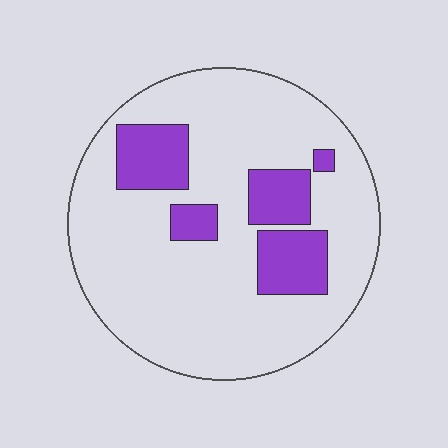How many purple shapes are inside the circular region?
5.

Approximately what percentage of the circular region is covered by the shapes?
Approximately 20%.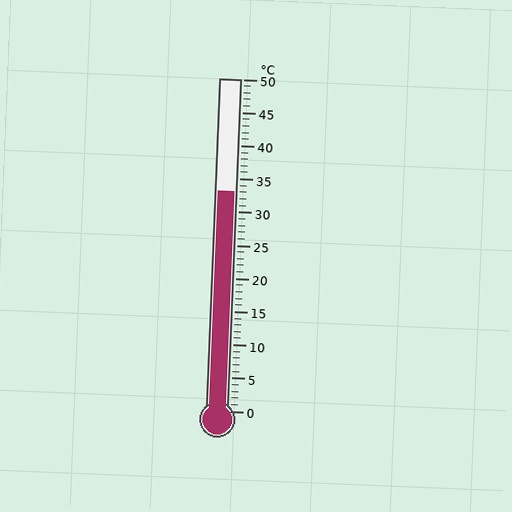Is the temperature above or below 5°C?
The temperature is above 5°C.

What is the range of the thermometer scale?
The thermometer scale ranges from 0°C to 50°C.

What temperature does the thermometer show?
The thermometer shows approximately 33°C.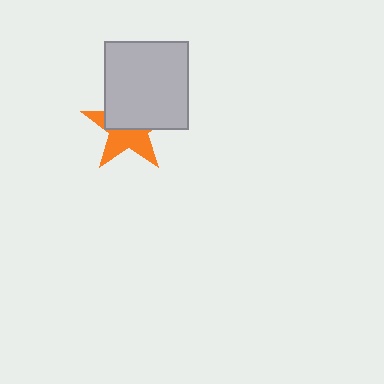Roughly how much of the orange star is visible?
About half of it is visible (roughly 49%).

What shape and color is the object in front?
The object in front is a light gray rectangle.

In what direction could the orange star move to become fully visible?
The orange star could move down. That would shift it out from behind the light gray rectangle entirely.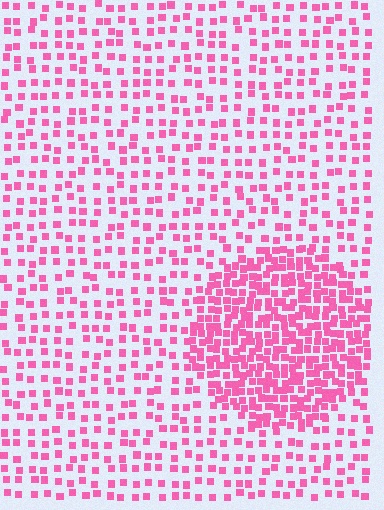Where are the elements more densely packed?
The elements are more densely packed inside the circle boundary.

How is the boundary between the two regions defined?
The boundary is defined by a change in element density (approximately 2.4x ratio). All elements are the same color, size, and shape.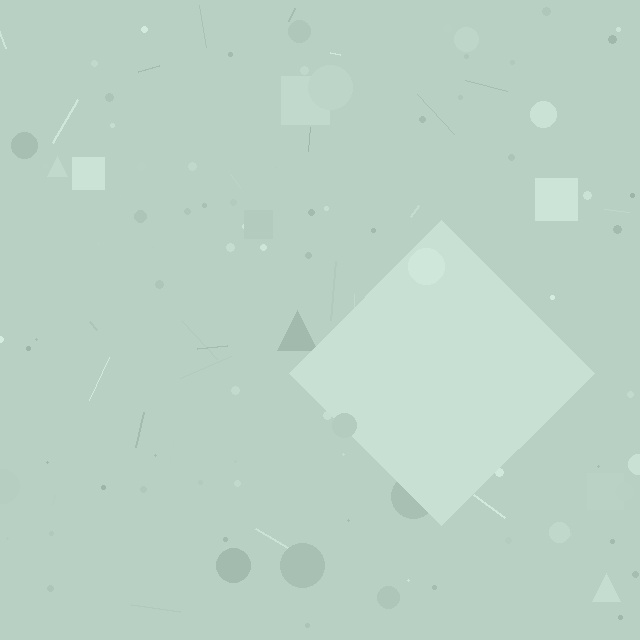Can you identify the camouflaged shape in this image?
The camouflaged shape is a diamond.